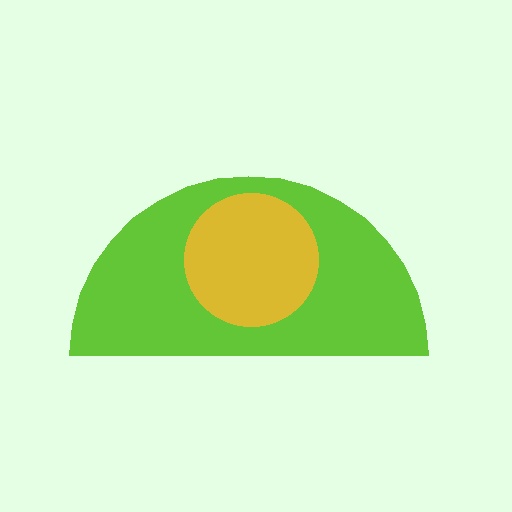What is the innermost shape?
The yellow circle.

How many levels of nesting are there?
2.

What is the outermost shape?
The lime semicircle.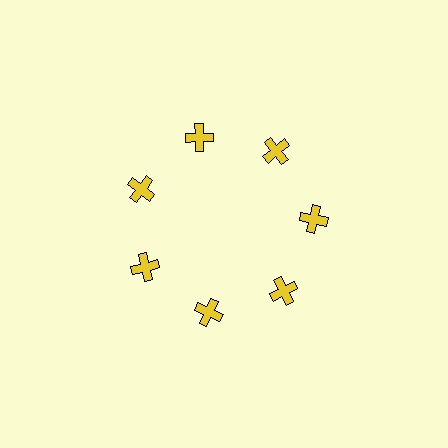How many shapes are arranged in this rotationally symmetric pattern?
There are 7 shapes, arranged in 7 groups of 1.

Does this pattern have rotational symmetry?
Yes, this pattern has 7-fold rotational symmetry. It looks the same after rotating 51 degrees around the center.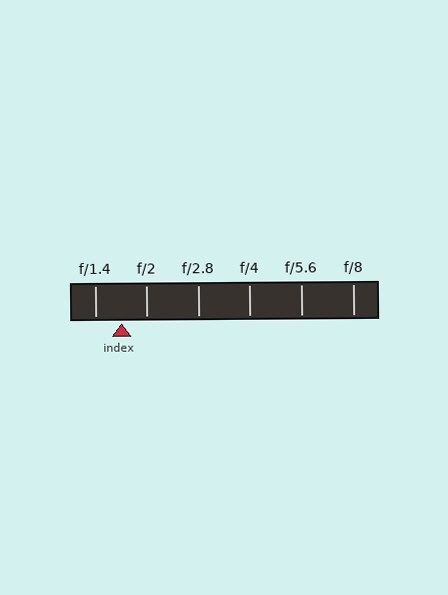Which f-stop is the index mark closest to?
The index mark is closest to f/2.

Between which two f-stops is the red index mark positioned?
The index mark is between f/1.4 and f/2.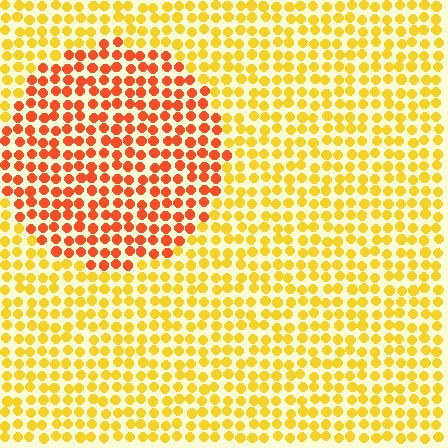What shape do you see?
I see a circle.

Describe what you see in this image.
The image is filled with small yellow elements in a uniform arrangement. A circle-shaped region is visible where the elements are tinted to a slightly different hue, forming a subtle color boundary.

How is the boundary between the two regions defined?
The boundary is defined purely by a slight shift in hue (about 39 degrees). Spacing, size, and orientation are identical on both sides.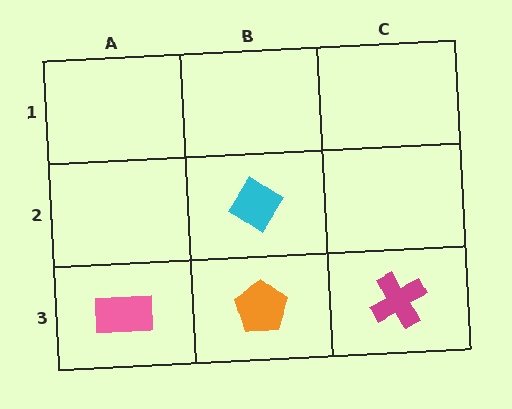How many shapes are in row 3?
3 shapes.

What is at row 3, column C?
A magenta cross.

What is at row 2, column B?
A cyan diamond.